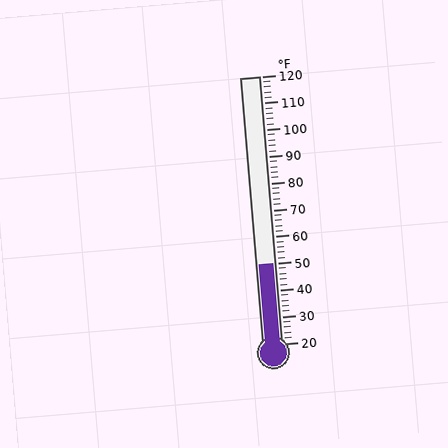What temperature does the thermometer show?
The thermometer shows approximately 50°F.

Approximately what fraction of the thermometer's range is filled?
The thermometer is filled to approximately 30% of its range.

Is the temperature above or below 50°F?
The temperature is at 50°F.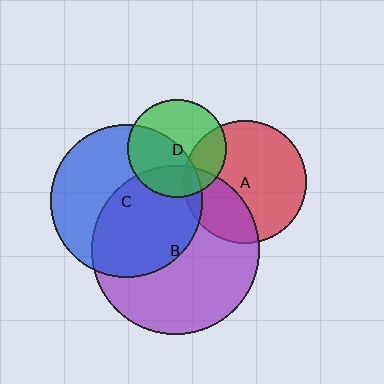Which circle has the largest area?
Circle B (purple).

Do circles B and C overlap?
Yes.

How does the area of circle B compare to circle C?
Approximately 1.2 times.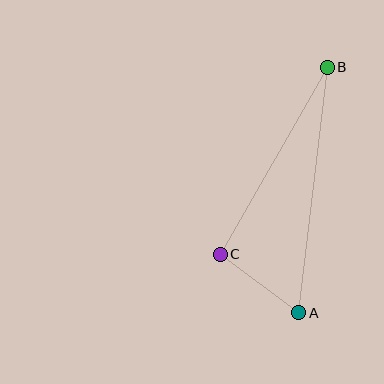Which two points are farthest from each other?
Points A and B are farthest from each other.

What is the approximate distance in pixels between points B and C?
The distance between B and C is approximately 215 pixels.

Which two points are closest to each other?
Points A and C are closest to each other.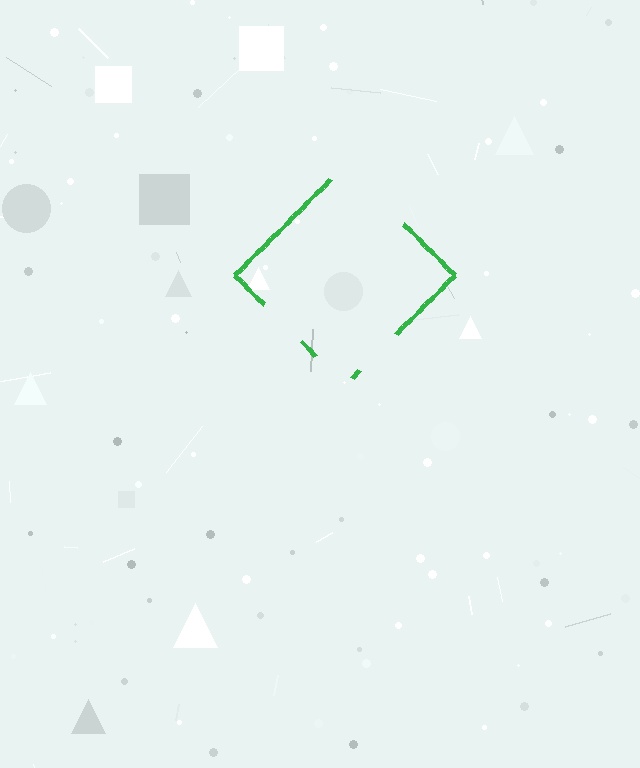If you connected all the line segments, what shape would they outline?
They would outline a diamond.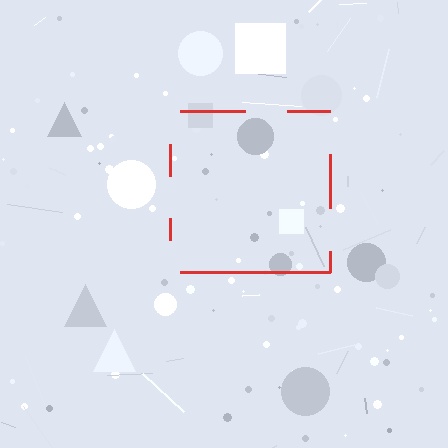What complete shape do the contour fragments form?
The contour fragments form a square.